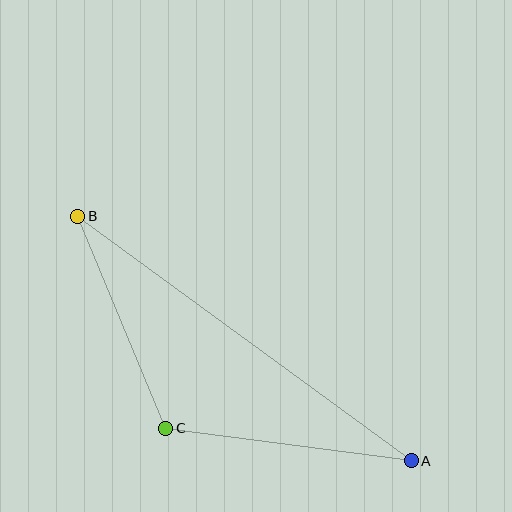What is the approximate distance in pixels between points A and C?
The distance between A and C is approximately 247 pixels.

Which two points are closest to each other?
Points B and C are closest to each other.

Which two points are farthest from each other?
Points A and B are farthest from each other.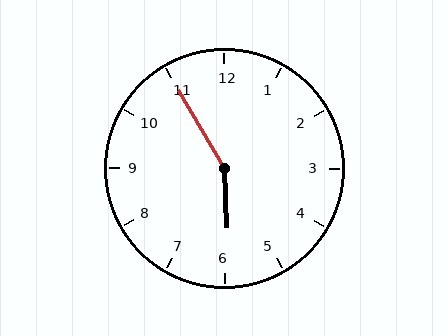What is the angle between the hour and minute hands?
Approximately 152 degrees.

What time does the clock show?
5:55.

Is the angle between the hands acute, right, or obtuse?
It is obtuse.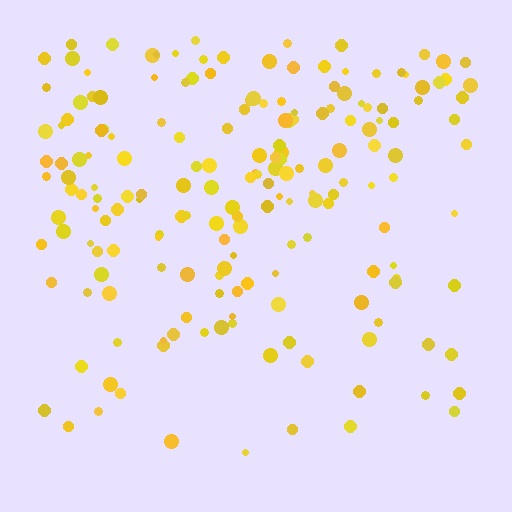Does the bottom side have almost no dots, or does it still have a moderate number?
Still a moderate number, just noticeably fewer than the top.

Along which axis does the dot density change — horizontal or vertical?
Vertical.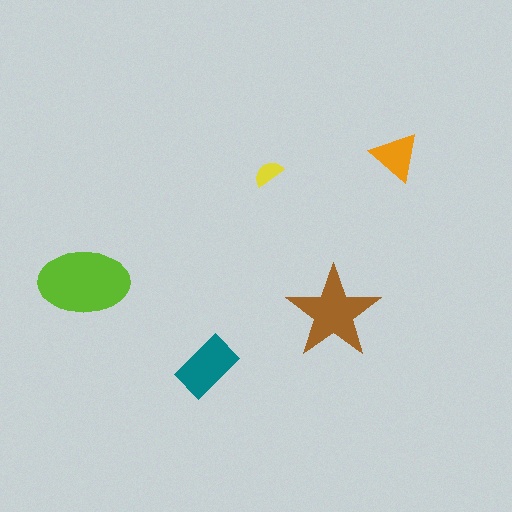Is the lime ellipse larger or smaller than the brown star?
Larger.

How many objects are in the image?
There are 5 objects in the image.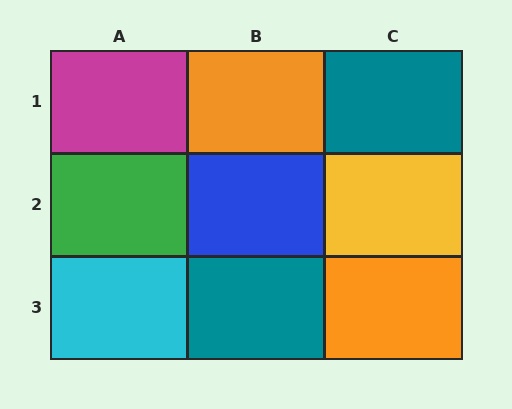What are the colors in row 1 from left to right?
Magenta, orange, teal.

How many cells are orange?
2 cells are orange.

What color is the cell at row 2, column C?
Yellow.